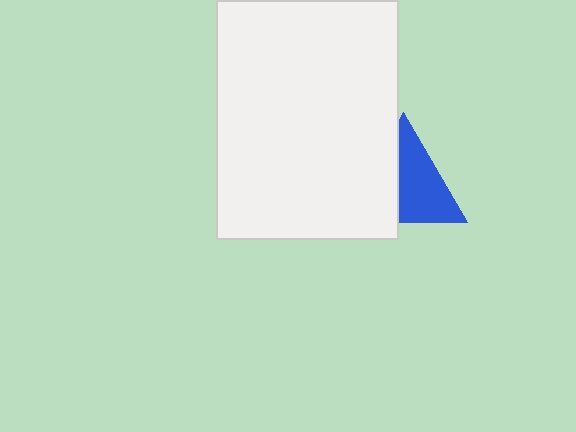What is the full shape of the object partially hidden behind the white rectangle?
The partially hidden object is a blue triangle.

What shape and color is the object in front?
The object in front is a white rectangle.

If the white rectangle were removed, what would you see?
You would see the complete blue triangle.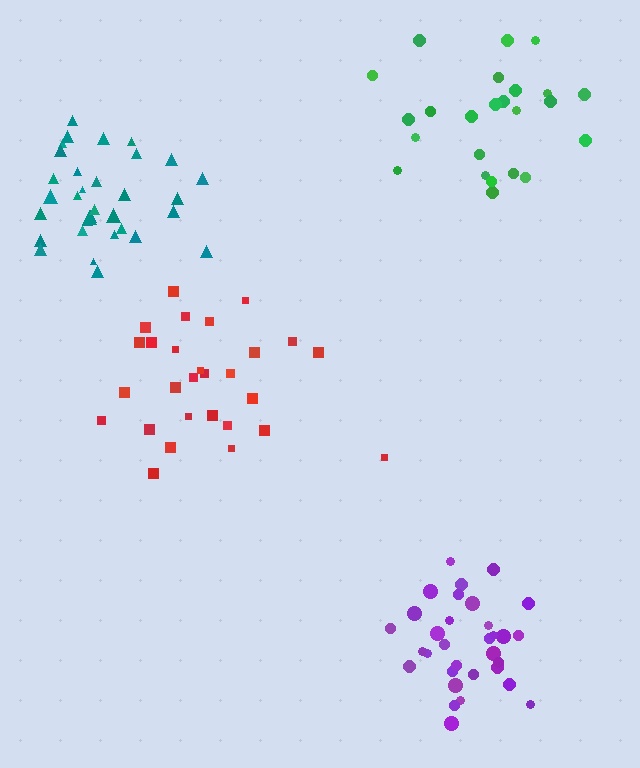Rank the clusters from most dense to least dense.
purple, teal, red, green.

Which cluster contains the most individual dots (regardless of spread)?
Teal (33).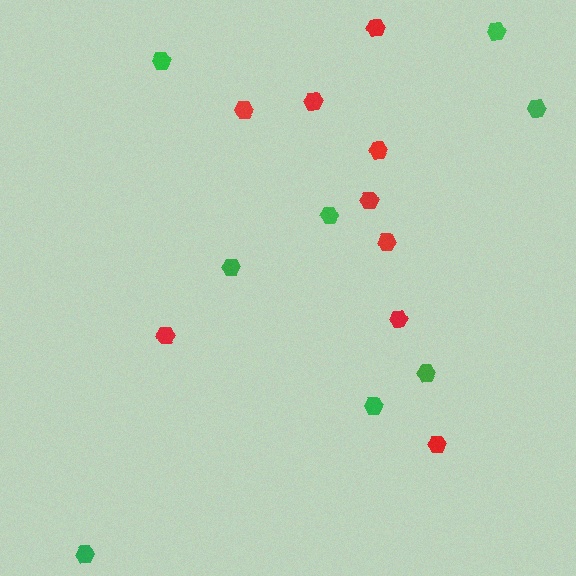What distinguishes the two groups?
There are 2 groups: one group of red hexagons (9) and one group of green hexagons (8).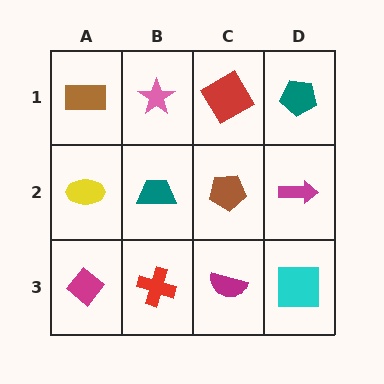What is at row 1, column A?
A brown rectangle.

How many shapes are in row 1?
4 shapes.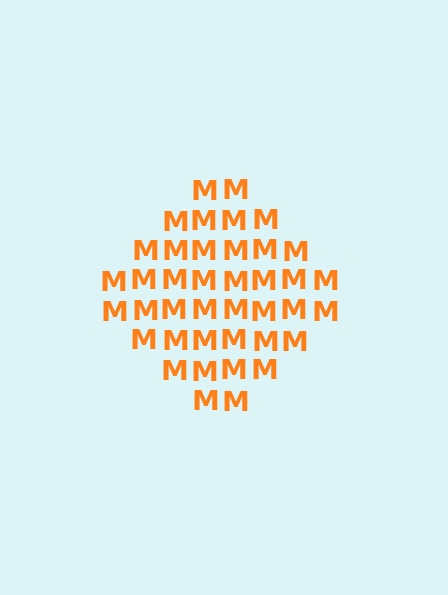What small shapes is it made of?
It is made of small letter M's.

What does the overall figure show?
The overall figure shows a diamond.